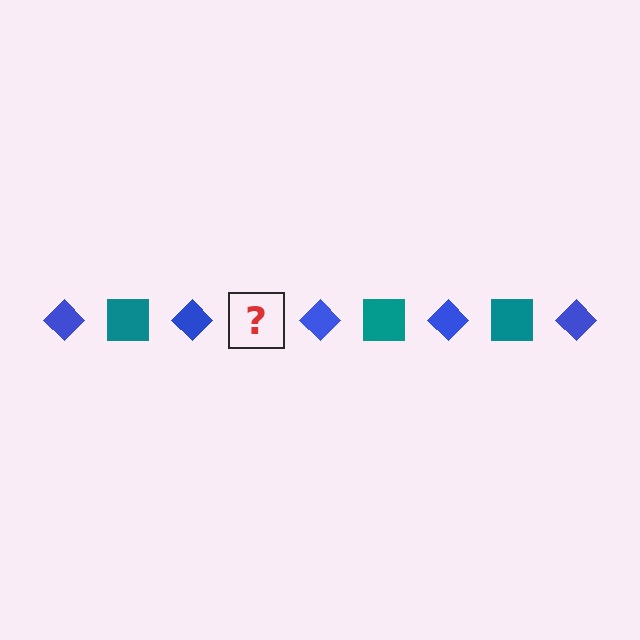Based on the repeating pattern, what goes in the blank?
The blank should be a teal square.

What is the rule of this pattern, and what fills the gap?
The rule is that the pattern alternates between blue diamond and teal square. The gap should be filled with a teal square.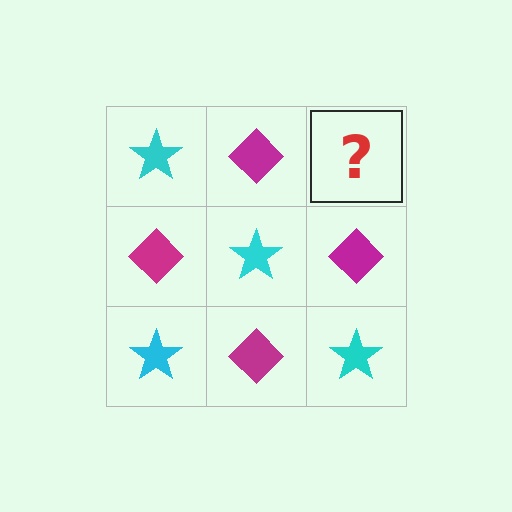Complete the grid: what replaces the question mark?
The question mark should be replaced with a cyan star.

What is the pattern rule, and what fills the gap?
The rule is that it alternates cyan star and magenta diamond in a checkerboard pattern. The gap should be filled with a cyan star.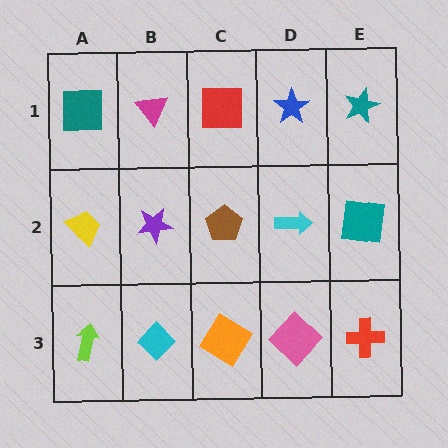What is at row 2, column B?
A purple star.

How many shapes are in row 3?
5 shapes.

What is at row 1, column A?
A teal square.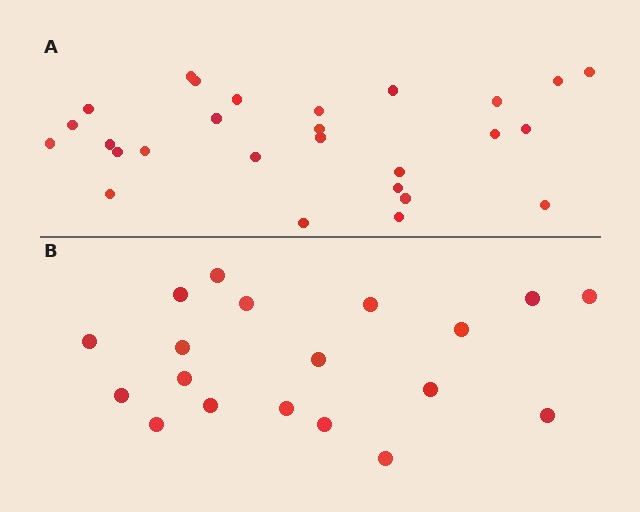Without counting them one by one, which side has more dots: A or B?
Region A (the top region) has more dots.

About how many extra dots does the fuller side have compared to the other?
Region A has roughly 8 or so more dots than region B.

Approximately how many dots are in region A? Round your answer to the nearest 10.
About 30 dots. (The exact count is 27, which rounds to 30.)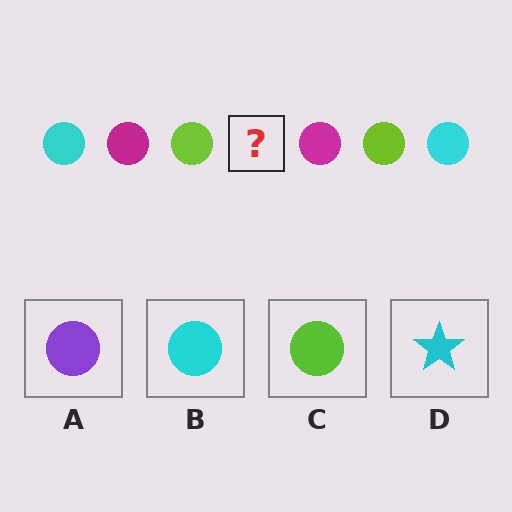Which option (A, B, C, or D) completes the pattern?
B.